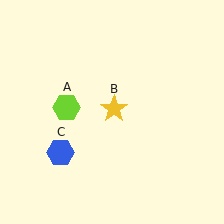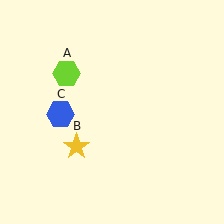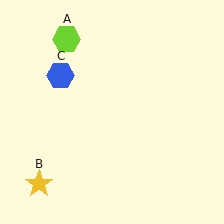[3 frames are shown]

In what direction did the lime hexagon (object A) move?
The lime hexagon (object A) moved up.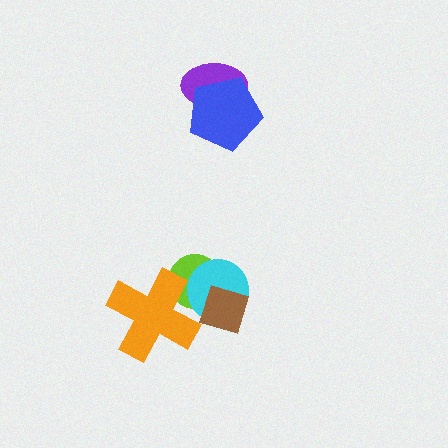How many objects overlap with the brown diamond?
2 objects overlap with the brown diamond.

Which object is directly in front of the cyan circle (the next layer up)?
The orange cross is directly in front of the cyan circle.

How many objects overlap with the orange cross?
2 objects overlap with the orange cross.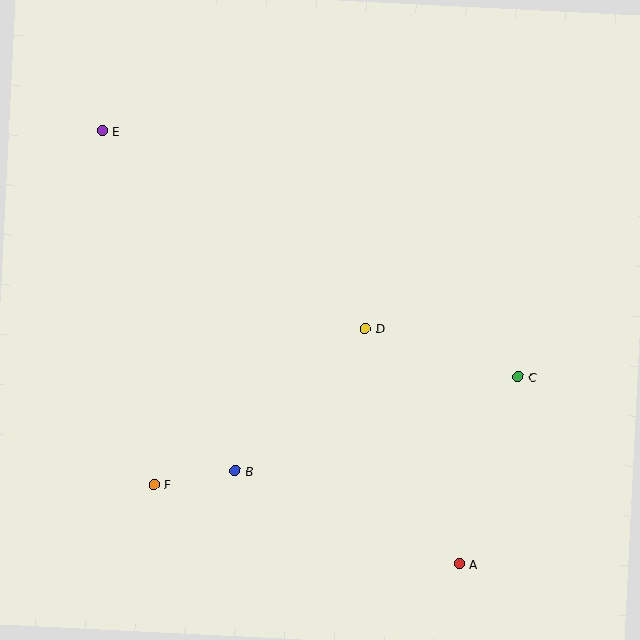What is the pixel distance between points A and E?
The distance between A and E is 561 pixels.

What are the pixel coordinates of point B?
Point B is at (235, 471).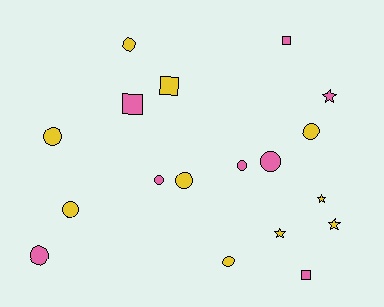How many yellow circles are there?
There are 6 yellow circles.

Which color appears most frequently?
Yellow, with 10 objects.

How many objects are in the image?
There are 18 objects.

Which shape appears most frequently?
Circle, with 10 objects.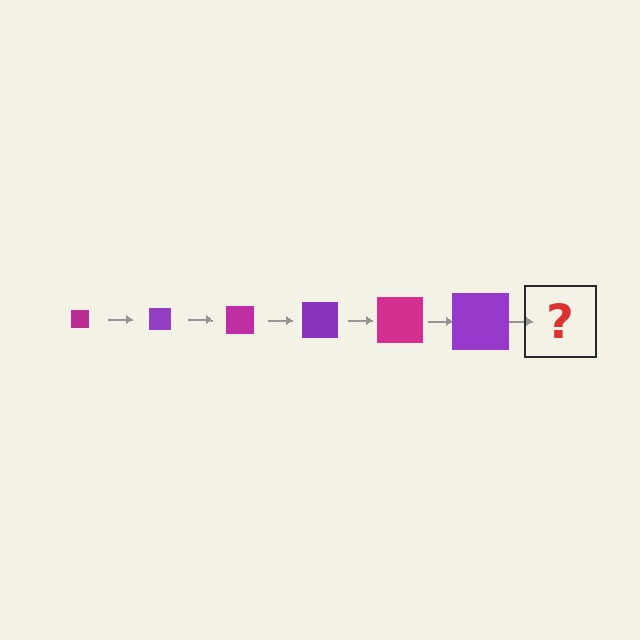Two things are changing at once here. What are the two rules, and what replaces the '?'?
The two rules are that the square grows larger each step and the color cycles through magenta and purple. The '?' should be a magenta square, larger than the previous one.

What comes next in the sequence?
The next element should be a magenta square, larger than the previous one.